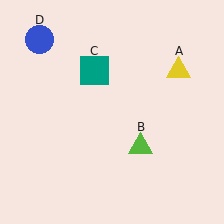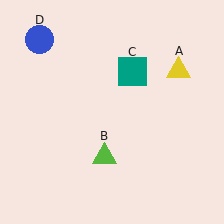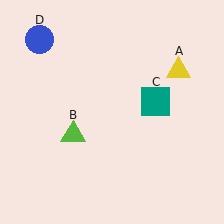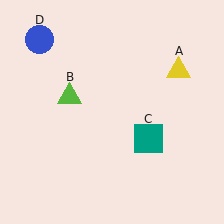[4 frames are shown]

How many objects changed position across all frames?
2 objects changed position: lime triangle (object B), teal square (object C).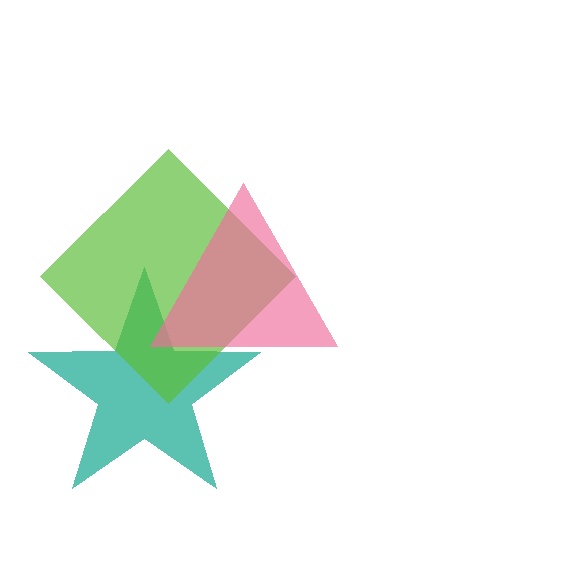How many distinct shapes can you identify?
There are 3 distinct shapes: a teal star, a lime diamond, a pink triangle.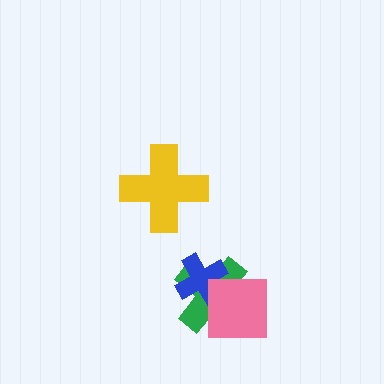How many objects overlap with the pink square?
2 objects overlap with the pink square.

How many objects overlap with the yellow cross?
0 objects overlap with the yellow cross.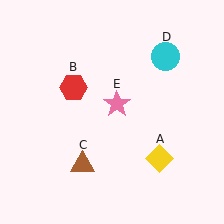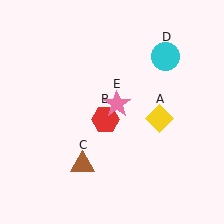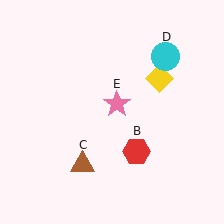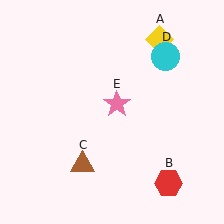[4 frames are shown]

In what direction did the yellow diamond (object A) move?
The yellow diamond (object A) moved up.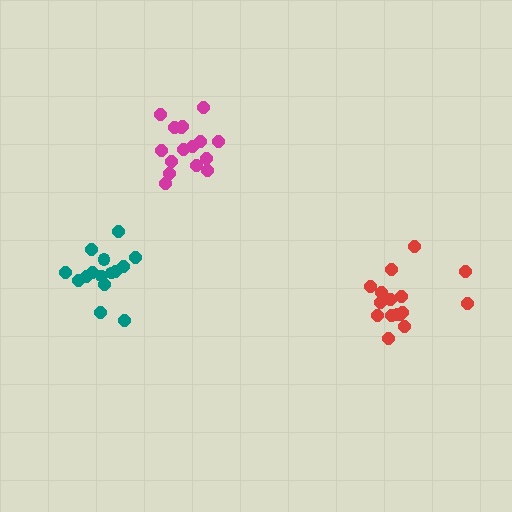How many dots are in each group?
Group 1: 16 dots, Group 2: 15 dots, Group 3: 16 dots (47 total).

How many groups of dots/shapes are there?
There are 3 groups.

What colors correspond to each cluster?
The clusters are colored: red, teal, magenta.